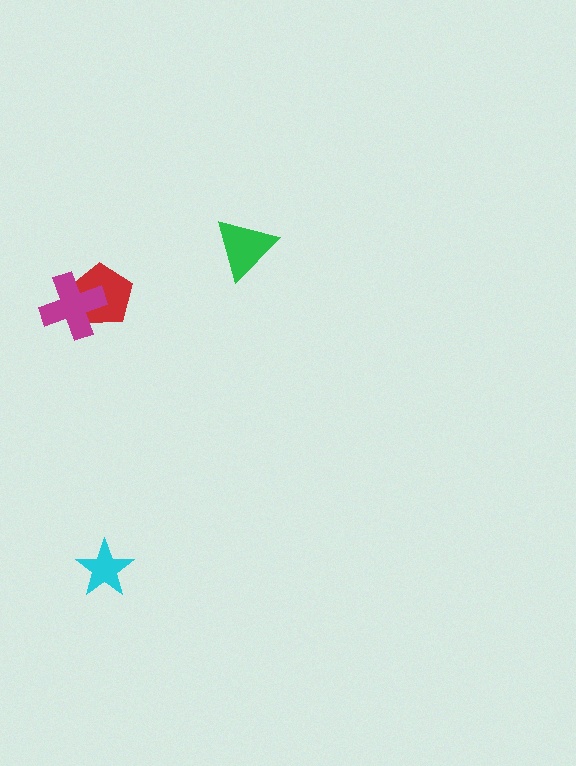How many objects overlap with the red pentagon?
1 object overlaps with the red pentagon.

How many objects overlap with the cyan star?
0 objects overlap with the cyan star.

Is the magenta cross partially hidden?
No, no other shape covers it.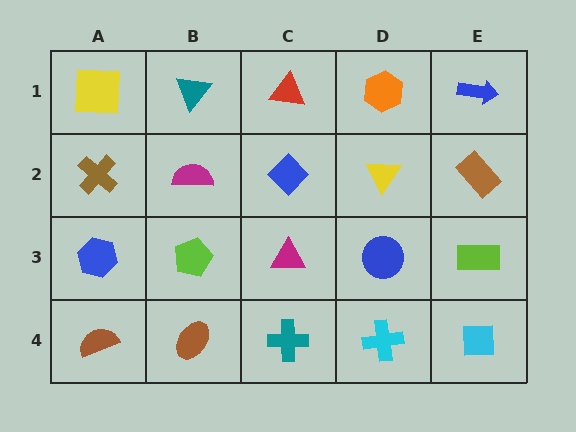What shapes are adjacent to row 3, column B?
A magenta semicircle (row 2, column B), a brown ellipse (row 4, column B), a blue hexagon (row 3, column A), a magenta triangle (row 3, column C).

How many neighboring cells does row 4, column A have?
2.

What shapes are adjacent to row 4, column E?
A lime rectangle (row 3, column E), a cyan cross (row 4, column D).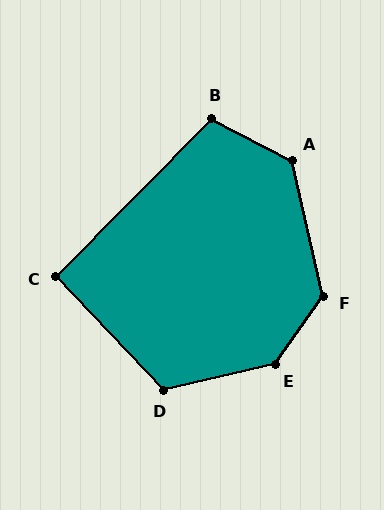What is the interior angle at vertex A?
Approximately 130 degrees (obtuse).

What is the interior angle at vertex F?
Approximately 132 degrees (obtuse).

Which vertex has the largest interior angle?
E, at approximately 138 degrees.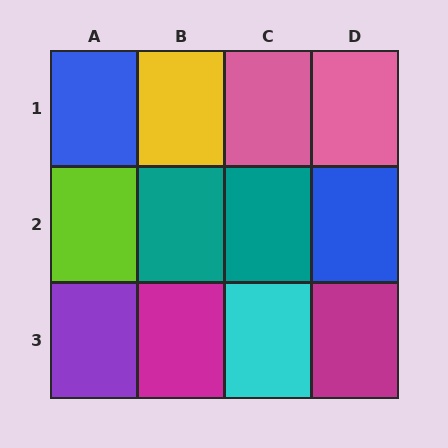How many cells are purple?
1 cell is purple.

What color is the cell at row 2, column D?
Blue.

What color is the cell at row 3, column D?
Magenta.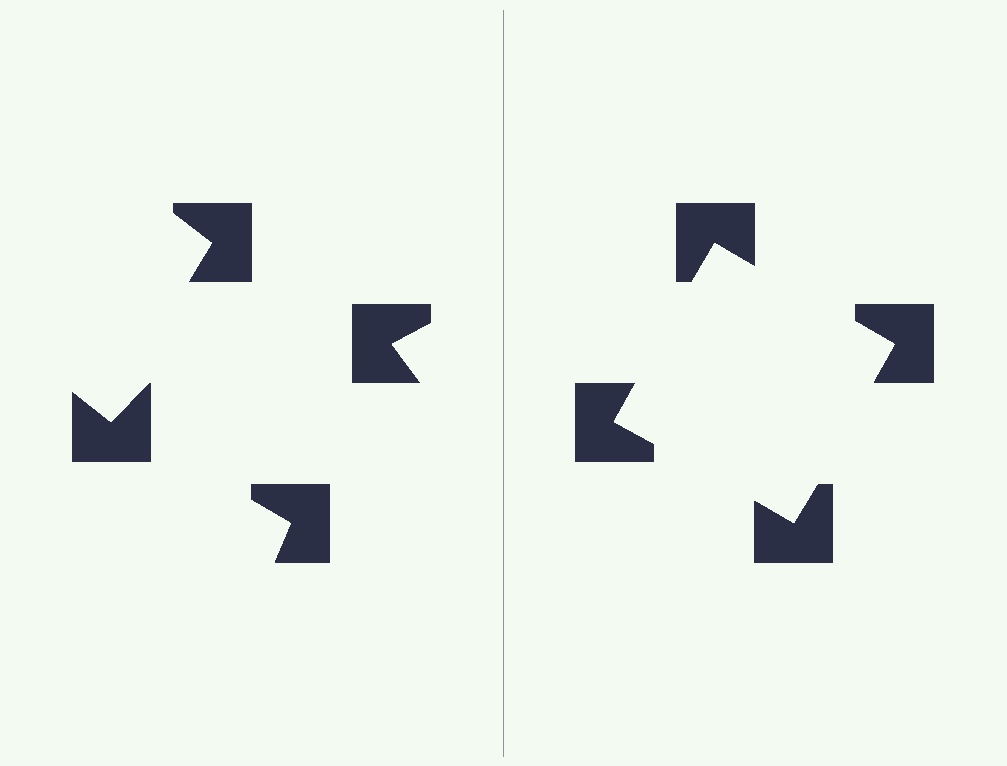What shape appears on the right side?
An illusory square.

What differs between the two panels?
The notched squares are positioned identically on both sides; only the wedge orientations differ. On the right they align to a square; on the left they are misaligned.